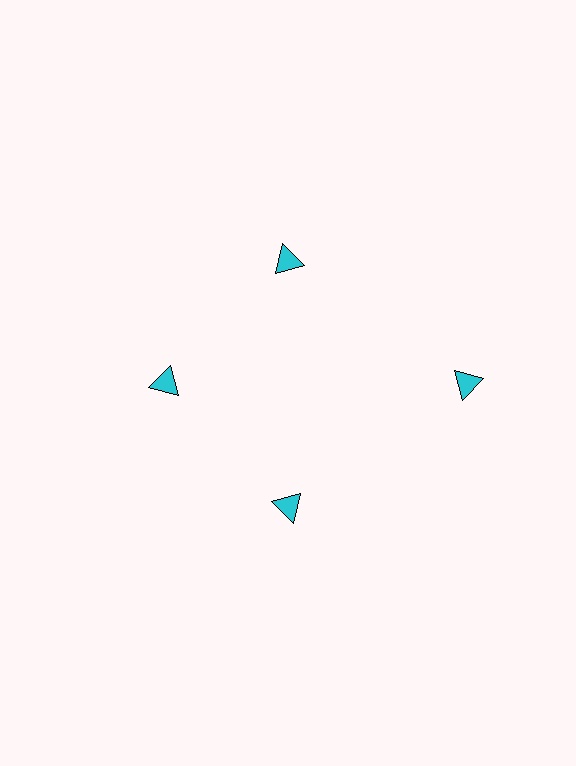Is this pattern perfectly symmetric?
No. The 4 cyan triangles are arranged in a ring, but one element near the 3 o'clock position is pushed outward from the center, breaking the 4-fold rotational symmetry.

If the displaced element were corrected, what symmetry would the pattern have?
It would have 4-fold rotational symmetry — the pattern would map onto itself every 90 degrees.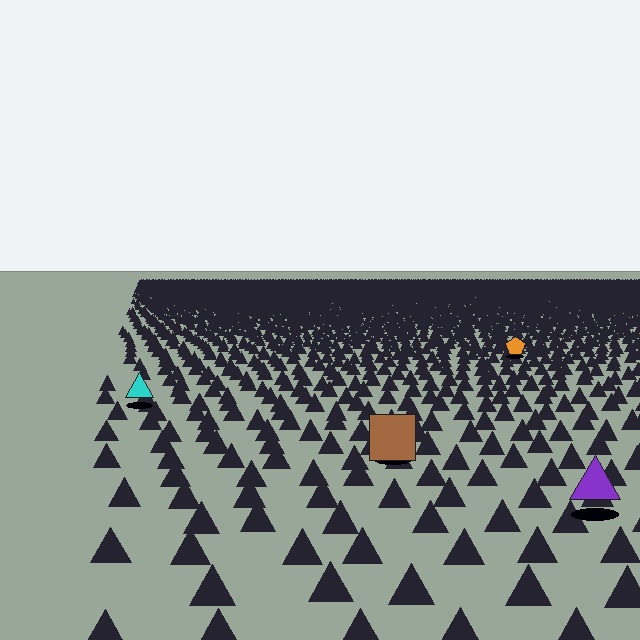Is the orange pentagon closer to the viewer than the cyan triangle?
No. The cyan triangle is closer — you can tell from the texture gradient: the ground texture is coarser near it.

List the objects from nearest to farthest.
From nearest to farthest: the purple triangle, the brown square, the cyan triangle, the orange pentagon.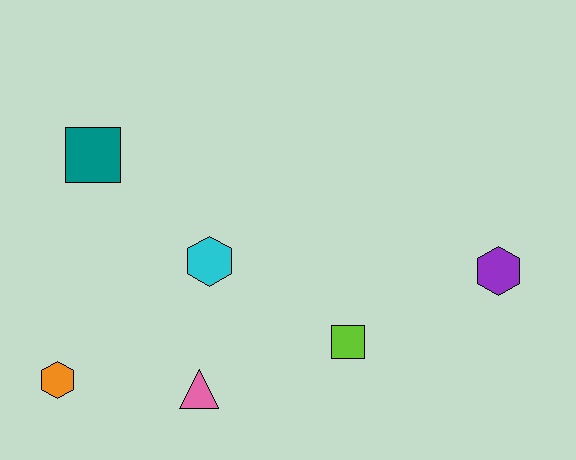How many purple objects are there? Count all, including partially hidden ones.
There is 1 purple object.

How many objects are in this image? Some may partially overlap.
There are 6 objects.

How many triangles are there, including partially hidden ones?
There is 1 triangle.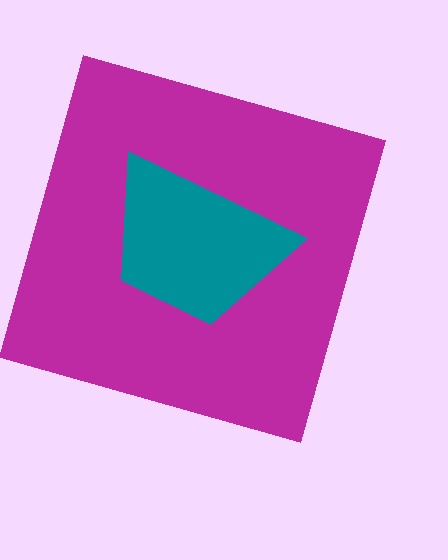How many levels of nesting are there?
2.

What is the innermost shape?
The teal trapezoid.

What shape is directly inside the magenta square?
The teal trapezoid.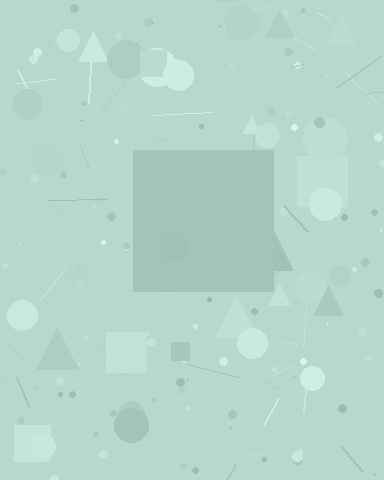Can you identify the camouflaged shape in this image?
The camouflaged shape is a square.